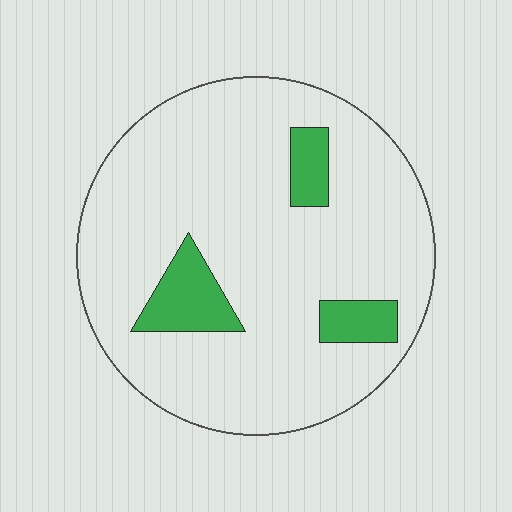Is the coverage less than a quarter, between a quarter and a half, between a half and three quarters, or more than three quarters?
Less than a quarter.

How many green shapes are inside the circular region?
3.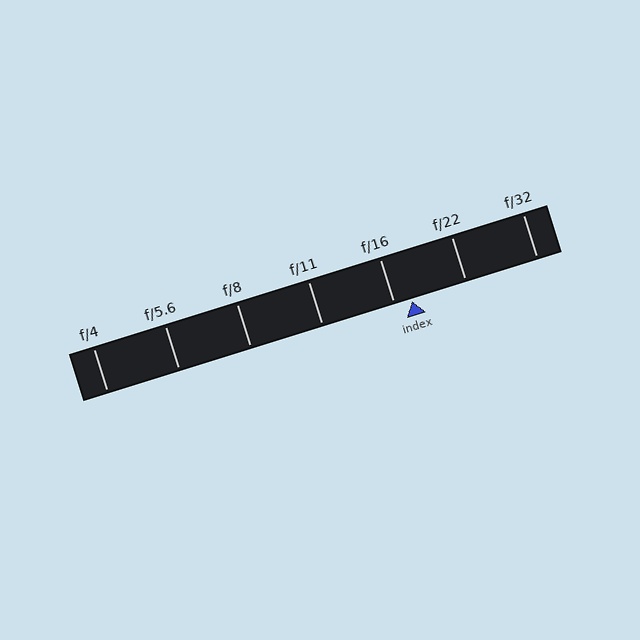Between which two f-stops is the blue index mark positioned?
The index mark is between f/16 and f/22.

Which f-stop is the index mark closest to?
The index mark is closest to f/16.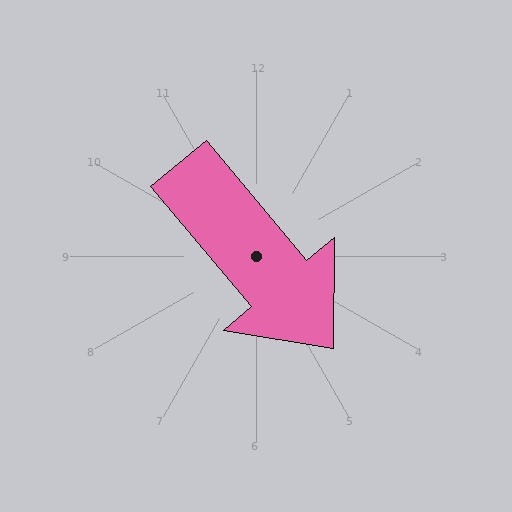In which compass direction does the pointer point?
Southeast.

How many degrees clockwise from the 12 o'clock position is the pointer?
Approximately 140 degrees.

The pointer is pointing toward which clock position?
Roughly 5 o'clock.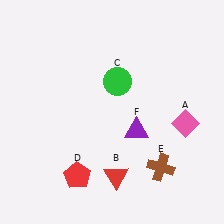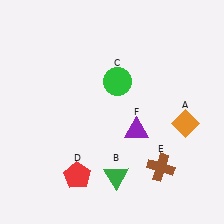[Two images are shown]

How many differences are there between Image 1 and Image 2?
There are 2 differences between the two images.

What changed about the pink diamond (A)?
In Image 1, A is pink. In Image 2, it changed to orange.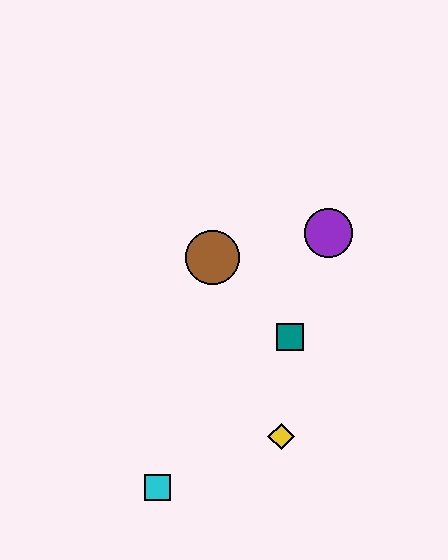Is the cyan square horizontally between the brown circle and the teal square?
No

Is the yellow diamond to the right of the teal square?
No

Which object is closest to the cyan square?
The yellow diamond is closest to the cyan square.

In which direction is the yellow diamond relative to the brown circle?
The yellow diamond is below the brown circle.